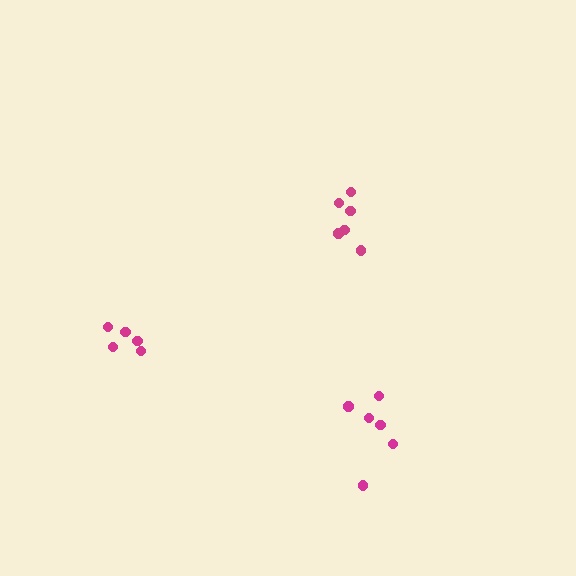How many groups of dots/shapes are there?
There are 3 groups.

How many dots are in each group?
Group 1: 6 dots, Group 2: 6 dots, Group 3: 5 dots (17 total).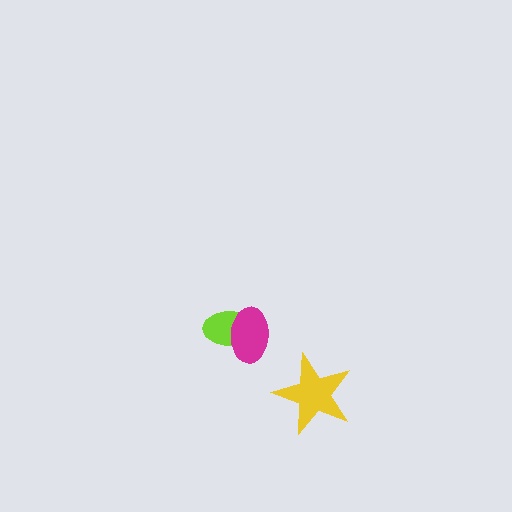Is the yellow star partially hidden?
No, no other shape covers it.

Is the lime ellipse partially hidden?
Yes, it is partially covered by another shape.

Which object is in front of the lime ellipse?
The magenta ellipse is in front of the lime ellipse.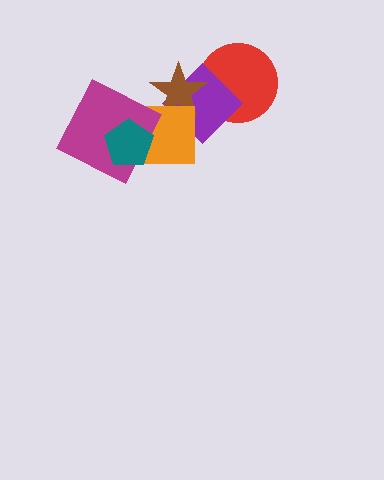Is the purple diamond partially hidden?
Yes, it is partially covered by another shape.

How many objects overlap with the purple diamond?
3 objects overlap with the purple diamond.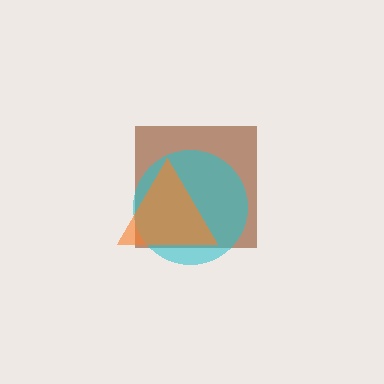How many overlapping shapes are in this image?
There are 3 overlapping shapes in the image.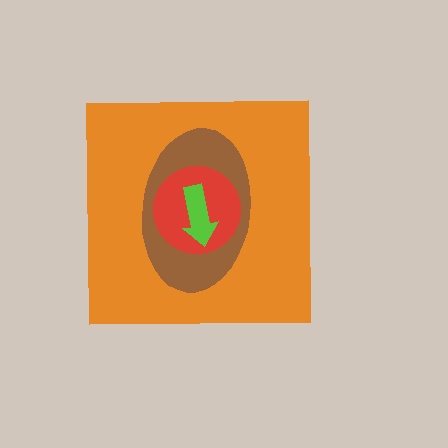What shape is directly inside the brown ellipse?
The red circle.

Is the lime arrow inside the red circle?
Yes.